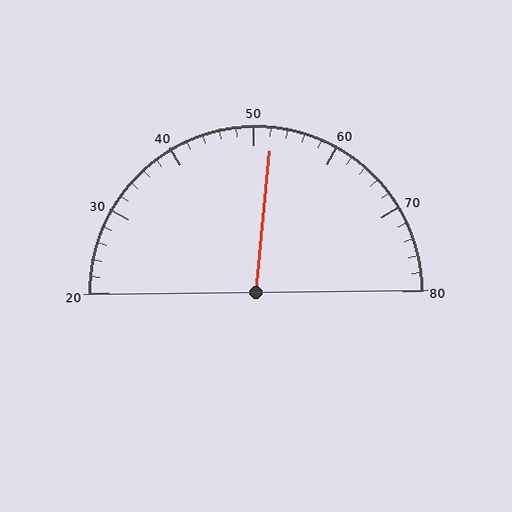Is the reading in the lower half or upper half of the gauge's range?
The reading is in the upper half of the range (20 to 80).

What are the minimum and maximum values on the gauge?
The gauge ranges from 20 to 80.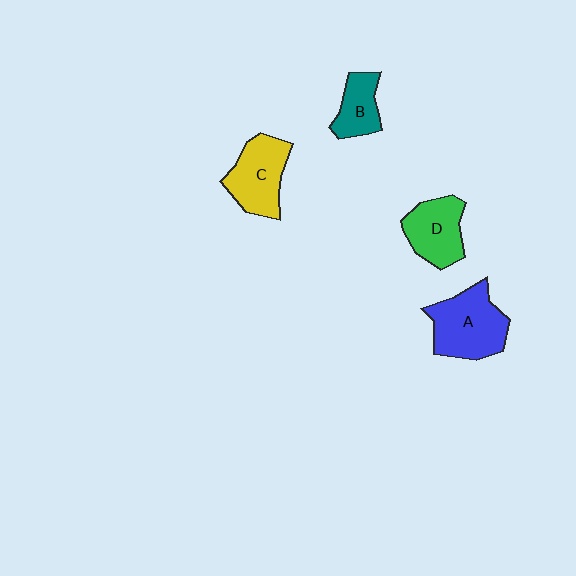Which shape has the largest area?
Shape A (blue).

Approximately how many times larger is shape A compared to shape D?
Approximately 1.3 times.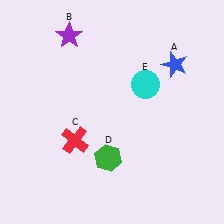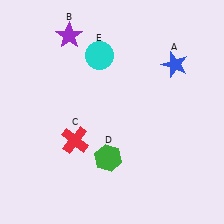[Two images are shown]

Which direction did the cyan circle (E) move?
The cyan circle (E) moved left.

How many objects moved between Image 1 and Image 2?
1 object moved between the two images.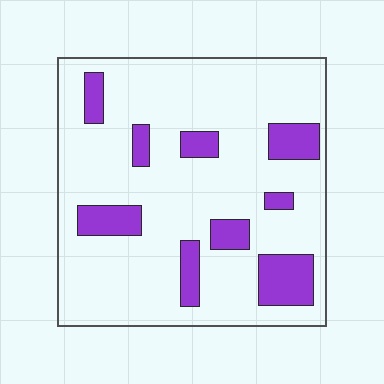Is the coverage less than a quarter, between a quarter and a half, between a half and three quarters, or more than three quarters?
Less than a quarter.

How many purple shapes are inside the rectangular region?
9.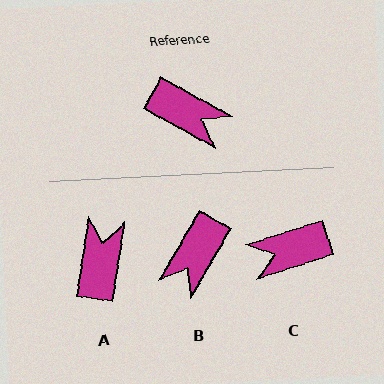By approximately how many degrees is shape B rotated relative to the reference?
Approximately 91 degrees clockwise.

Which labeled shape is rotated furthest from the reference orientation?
C, about 133 degrees away.